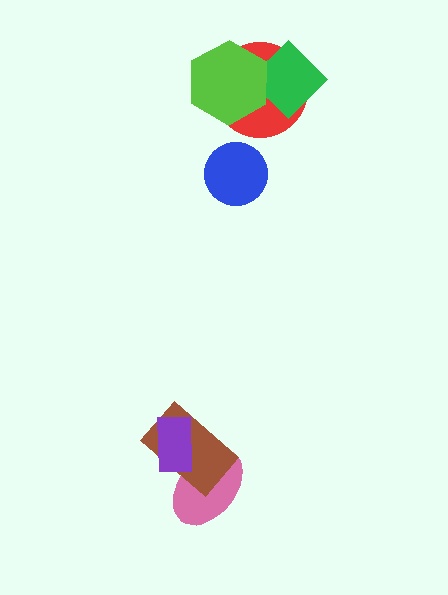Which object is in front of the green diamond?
The lime hexagon is in front of the green diamond.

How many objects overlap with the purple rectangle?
2 objects overlap with the purple rectangle.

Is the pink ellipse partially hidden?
Yes, it is partially covered by another shape.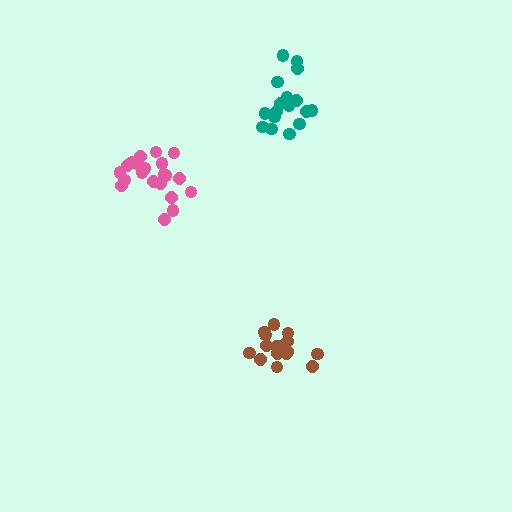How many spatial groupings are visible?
There are 3 spatial groupings.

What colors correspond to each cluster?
The clusters are colored: teal, pink, brown.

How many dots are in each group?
Group 1: 19 dots, Group 2: 21 dots, Group 3: 17 dots (57 total).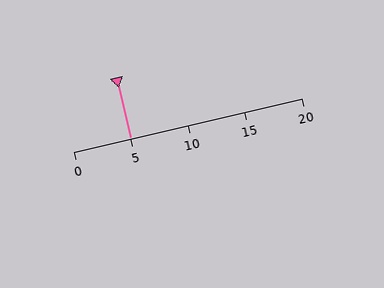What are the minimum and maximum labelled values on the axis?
The axis runs from 0 to 20.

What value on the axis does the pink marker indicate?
The marker indicates approximately 5.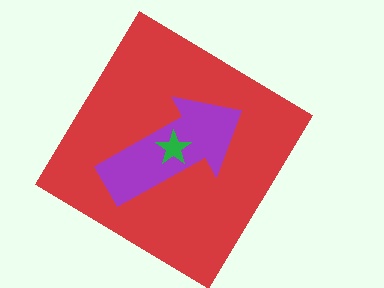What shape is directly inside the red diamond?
The purple arrow.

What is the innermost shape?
The green star.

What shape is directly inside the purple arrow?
The green star.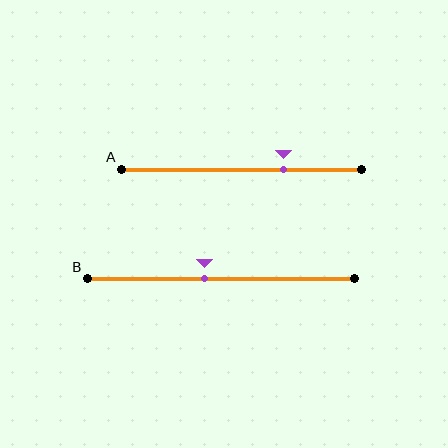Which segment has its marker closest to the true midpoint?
Segment B has its marker closest to the true midpoint.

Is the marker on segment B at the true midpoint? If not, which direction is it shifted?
No, the marker on segment B is shifted to the left by about 6% of the segment length.